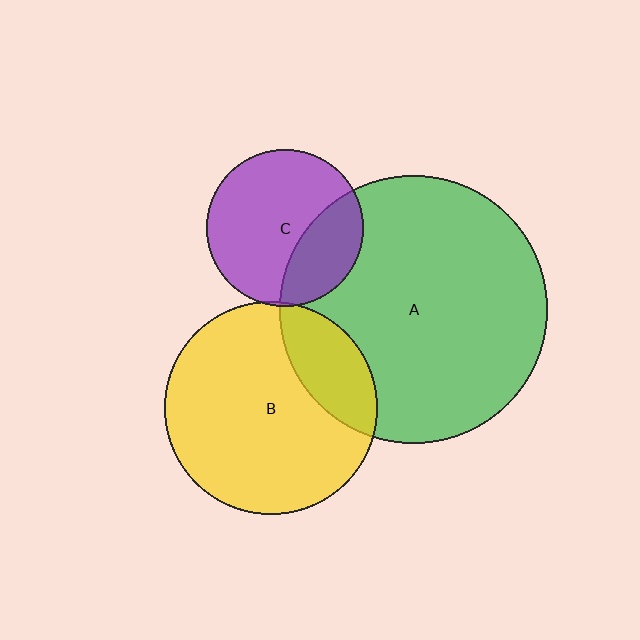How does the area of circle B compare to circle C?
Approximately 1.8 times.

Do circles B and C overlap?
Yes.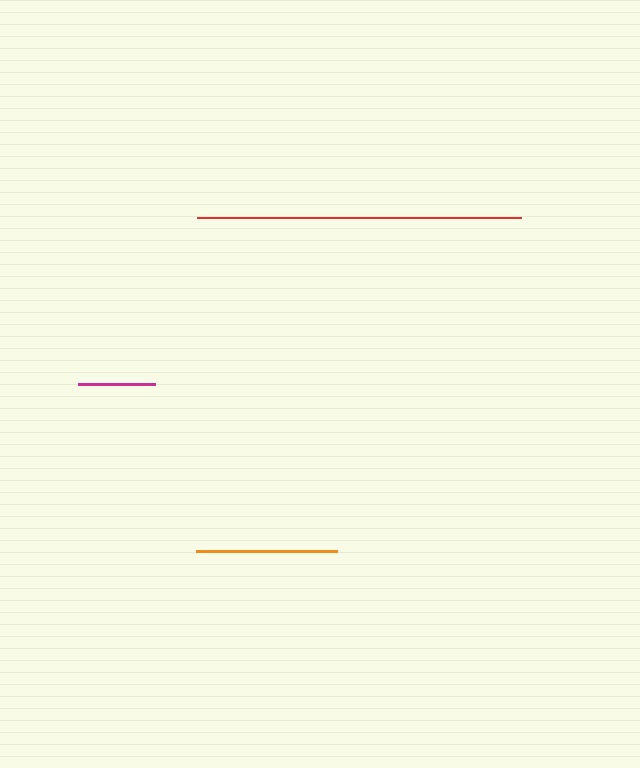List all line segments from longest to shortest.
From longest to shortest: red, orange, magenta.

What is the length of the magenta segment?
The magenta segment is approximately 77 pixels long.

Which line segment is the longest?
The red line is the longest at approximately 324 pixels.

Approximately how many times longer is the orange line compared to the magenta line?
The orange line is approximately 1.8 times the length of the magenta line.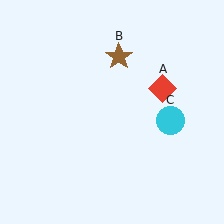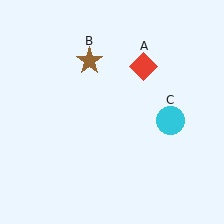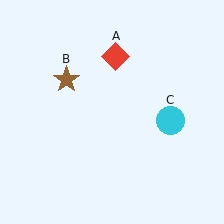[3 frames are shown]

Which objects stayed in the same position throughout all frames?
Cyan circle (object C) remained stationary.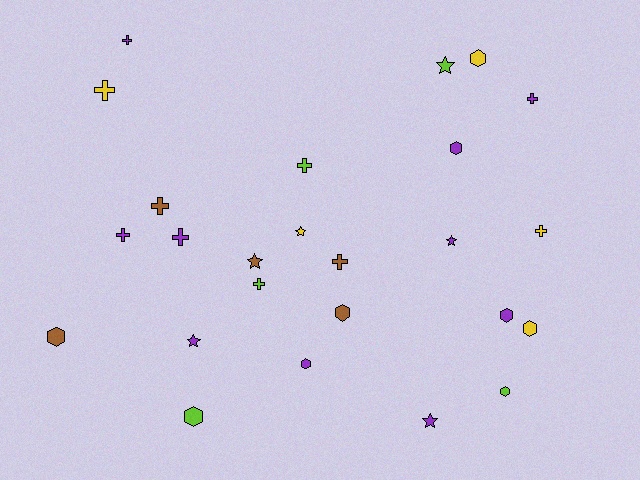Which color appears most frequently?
Purple, with 10 objects.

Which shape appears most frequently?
Cross, with 10 objects.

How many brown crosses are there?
There are 2 brown crosses.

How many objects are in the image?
There are 25 objects.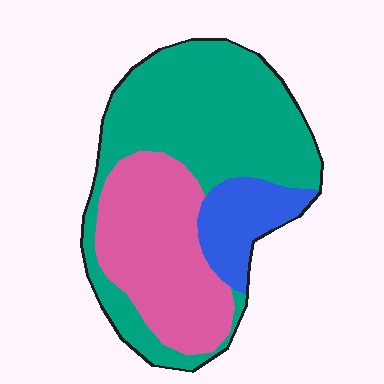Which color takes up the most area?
Teal, at roughly 55%.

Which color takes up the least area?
Blue, at roughly 15%.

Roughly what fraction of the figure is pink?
Pink takes up about one third (1/3) of the figure.